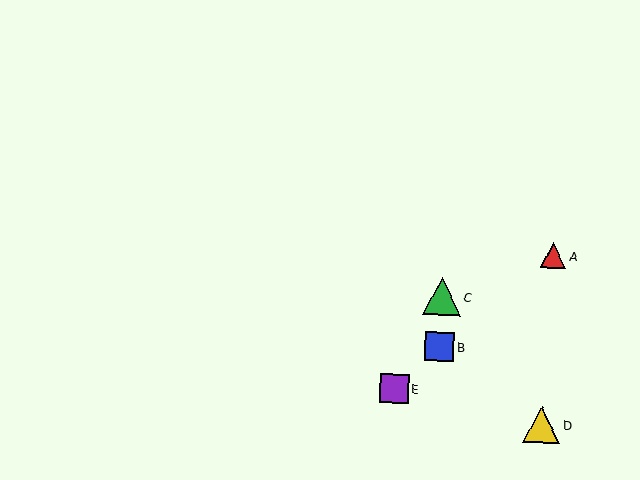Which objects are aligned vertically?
Objects B, C are aligned vertically.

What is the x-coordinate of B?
Object B is at x≈440.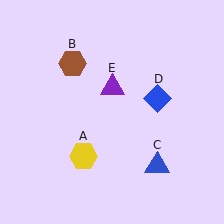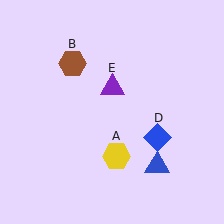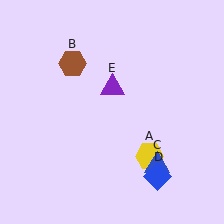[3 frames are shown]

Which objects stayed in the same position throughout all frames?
Brown hexagon (object B) and blue triangle (object C) and purple triangle (object E) remained stationary.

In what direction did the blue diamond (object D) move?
The blue diamond (object D) moved down.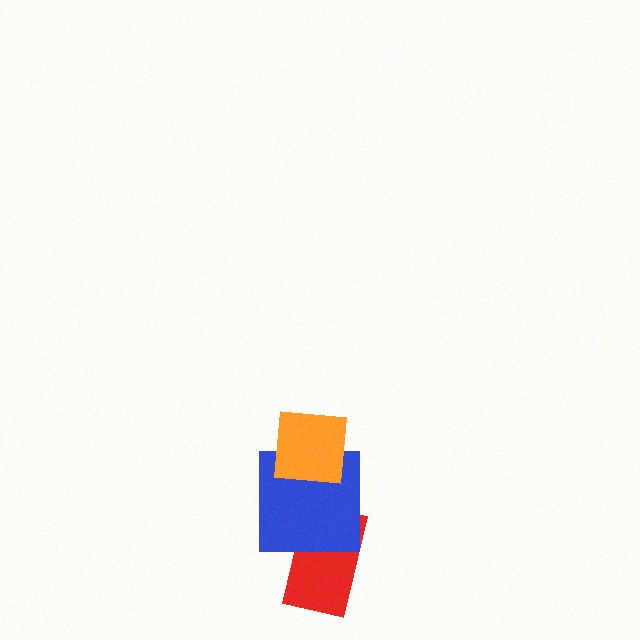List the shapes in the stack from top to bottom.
From top to bottom: the orange square, the blue square, the red rectangle.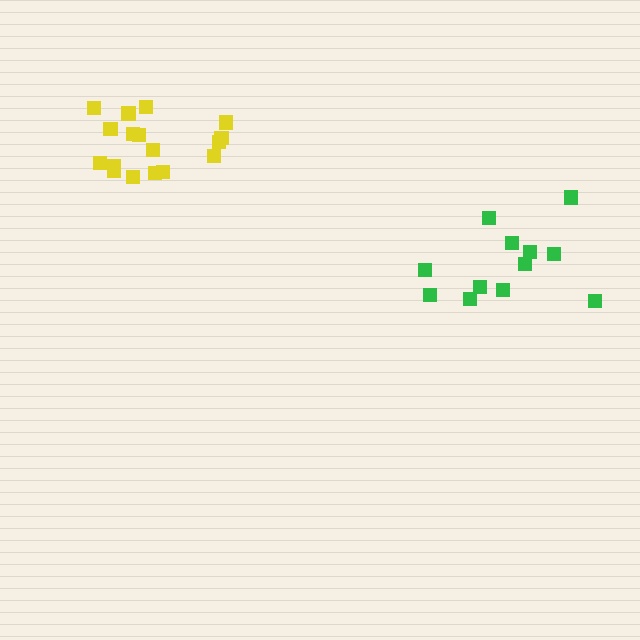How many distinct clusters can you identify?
There are 2 distinct clusters.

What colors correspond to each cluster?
The clusters are colored: green, yellow.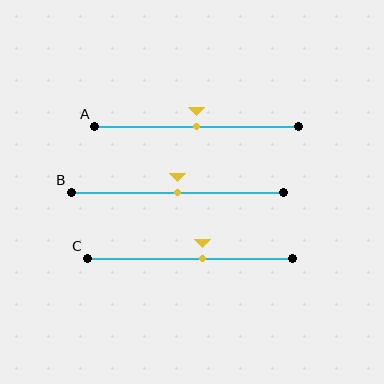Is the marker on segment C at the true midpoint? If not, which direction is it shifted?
No, the marker on segment C is shifted to the right by about 6% of the segment length.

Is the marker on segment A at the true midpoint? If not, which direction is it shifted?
Yes, the marker on segment A is at the true midpoint.